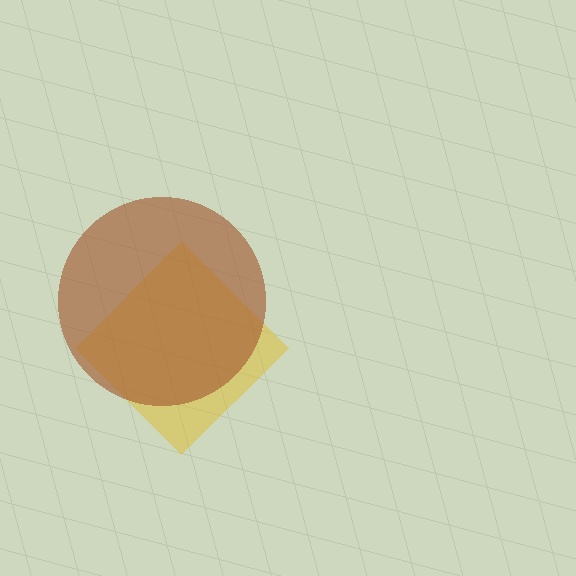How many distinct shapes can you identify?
There are 2 distinct shapes: a yellow diamond, a brown circle.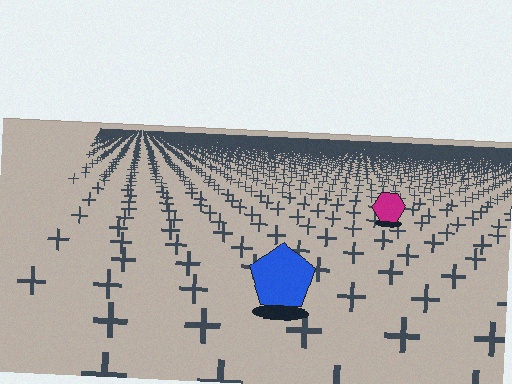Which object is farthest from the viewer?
The magenta hexagon is farthest from the viewer. It appears smaller and the ground texture around it is denser.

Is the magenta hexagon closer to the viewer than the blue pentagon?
No. The blue pentagon is closer — you can tell from the texture gradient: the ground texture is coarser near it.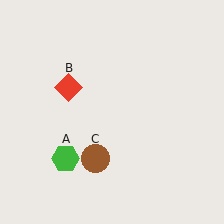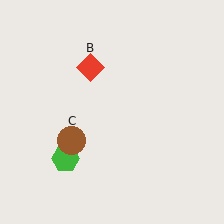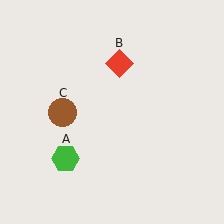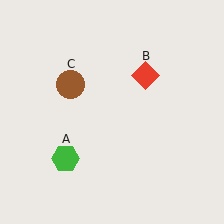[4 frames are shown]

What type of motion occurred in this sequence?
The red diamond (object B), brown circle (object C) rotated clockwise around the center of the scene.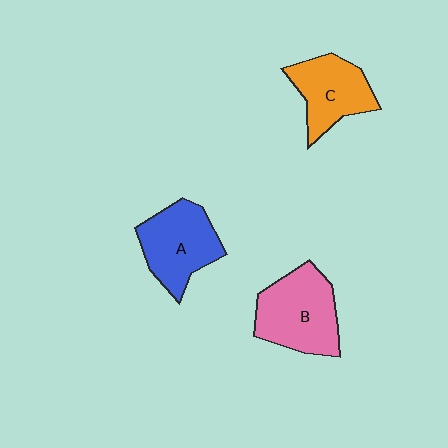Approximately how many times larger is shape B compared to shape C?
Approximately 1.3 times.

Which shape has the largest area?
Shape B (pink).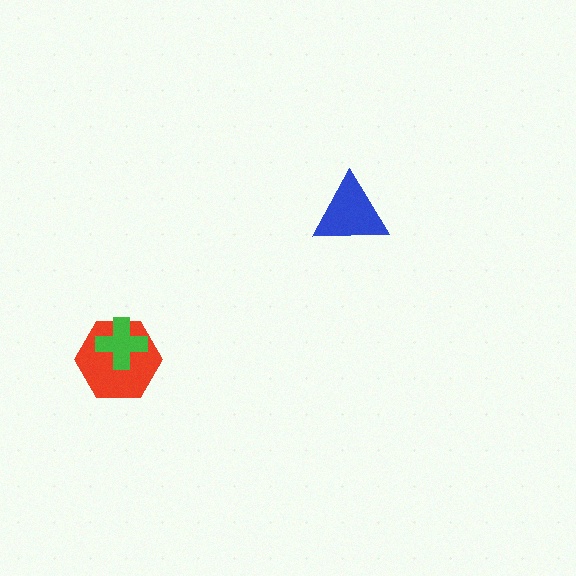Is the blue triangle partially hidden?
No, no other shape covers it.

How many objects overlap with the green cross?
1 object overlaps with the green cross.